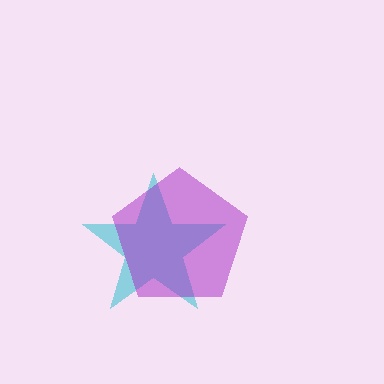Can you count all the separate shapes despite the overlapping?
Yes, there are 2 separate shapes.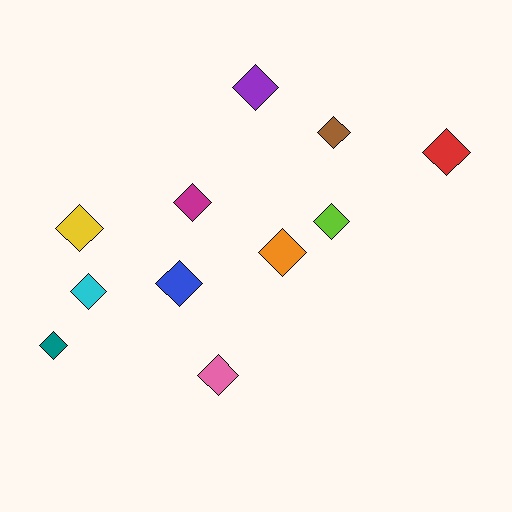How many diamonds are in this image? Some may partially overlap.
There are 11 diamonds.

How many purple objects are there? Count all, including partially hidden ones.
There is 1 purple object.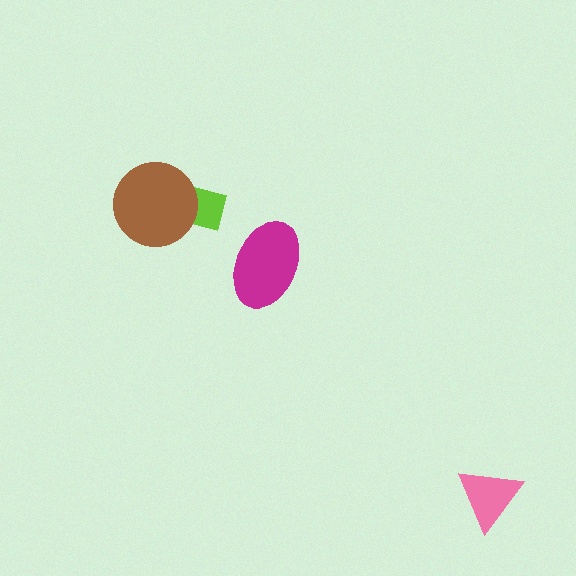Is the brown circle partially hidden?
No, no other shape covers it.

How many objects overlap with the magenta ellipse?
0 objects overlap with the magenta ellipse.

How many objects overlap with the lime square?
1 object overlaps with the lime square.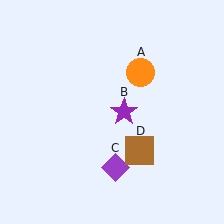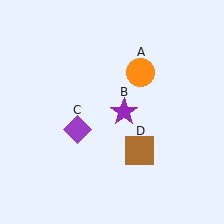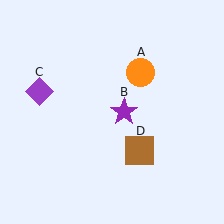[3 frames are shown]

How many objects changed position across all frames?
1 object changed position: purple diamond (object C).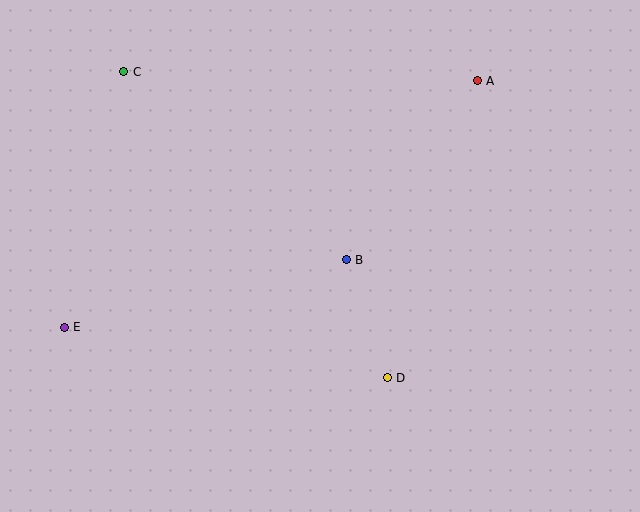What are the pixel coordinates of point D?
Point D is at (387, 378).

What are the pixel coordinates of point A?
Point A is at (477, 81).